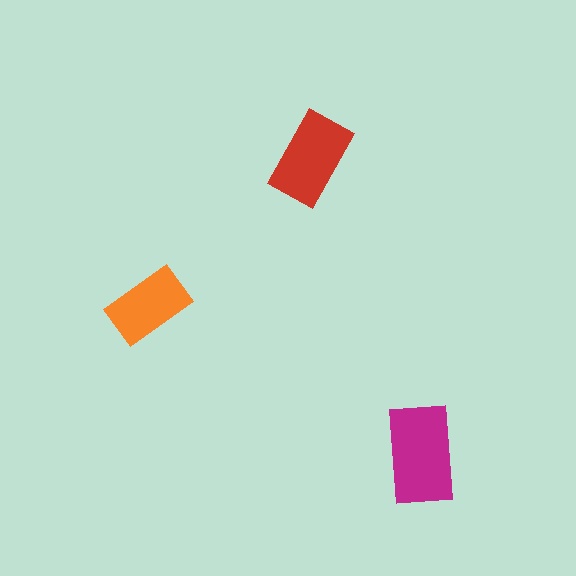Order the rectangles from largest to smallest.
the magenta one, the red one, the orange one.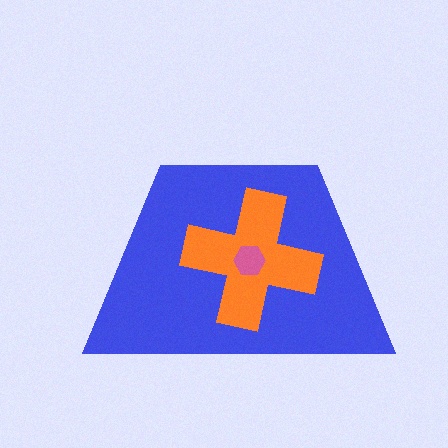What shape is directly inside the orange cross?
The pink hexagon.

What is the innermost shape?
The pink hexagon.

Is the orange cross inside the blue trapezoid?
Yes.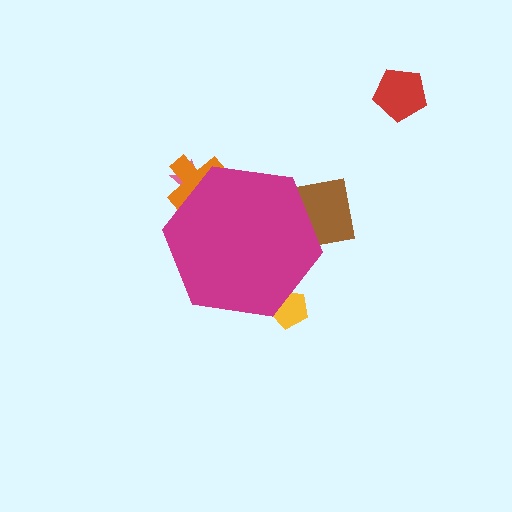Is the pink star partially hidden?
Yes, the pink star is partially hidden behind the magenta hexagon.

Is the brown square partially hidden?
Yes, the brown square is partially hidden behind the magenta hexagon.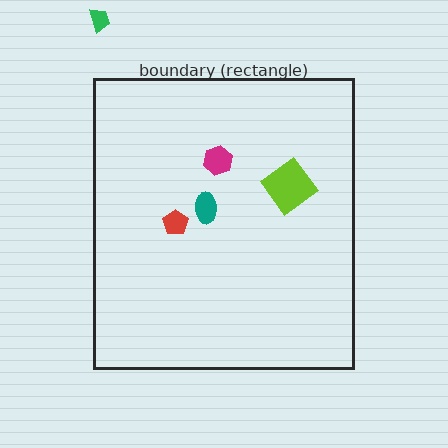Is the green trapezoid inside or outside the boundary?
Outside.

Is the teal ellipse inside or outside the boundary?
Inside.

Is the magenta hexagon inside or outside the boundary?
Inside.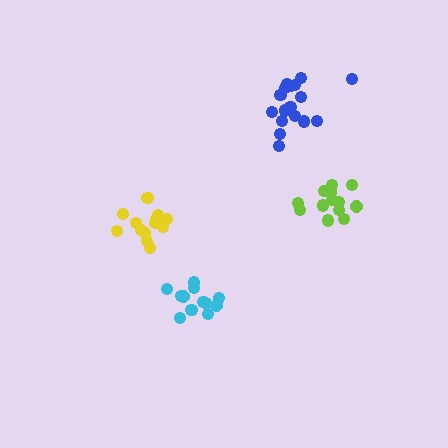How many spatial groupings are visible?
There are 4 spatial groupings.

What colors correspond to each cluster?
The clusters are colored: yellow, blue, lime, cyan.